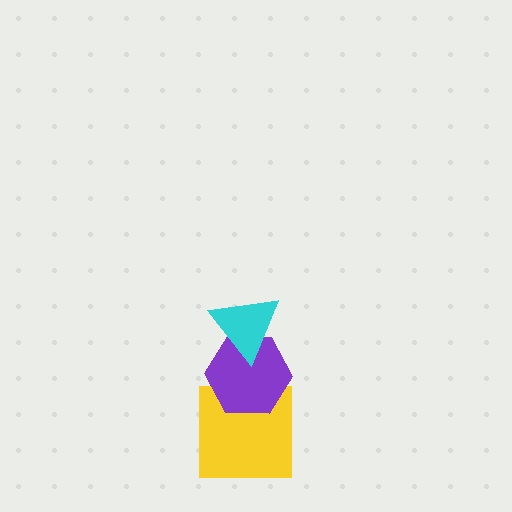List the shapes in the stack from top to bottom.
From top to bottom: the cyan triangle, the purple hexagon, the yellow square.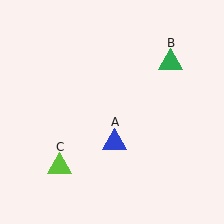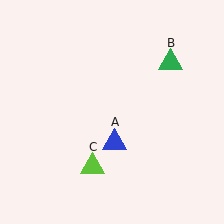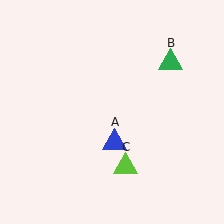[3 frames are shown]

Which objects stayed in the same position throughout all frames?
Blue triangle (object A) and green triangle (object B) remained stationary.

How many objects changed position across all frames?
1 object changed position: lime triangle (object C).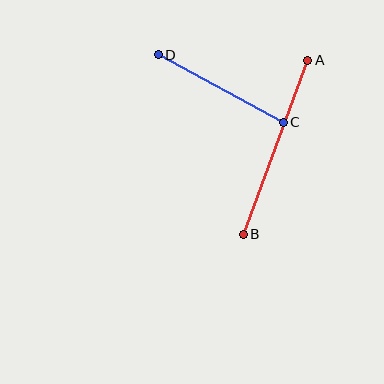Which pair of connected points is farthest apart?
Points A and B are farthest apart.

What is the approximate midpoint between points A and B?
The midpoint is at approximately (275, 147) pixels.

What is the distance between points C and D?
The distance is approximately 142 pixels.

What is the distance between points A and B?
The distance is approximately 185 pixels.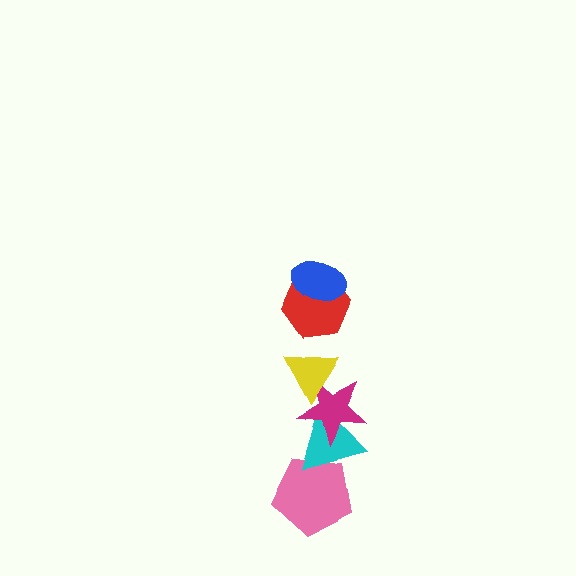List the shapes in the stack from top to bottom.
From top to bottom: the blue ellipse, the red hexagon, the yellow triangle, the magenta star, the cyan triangle, the pink pentagon.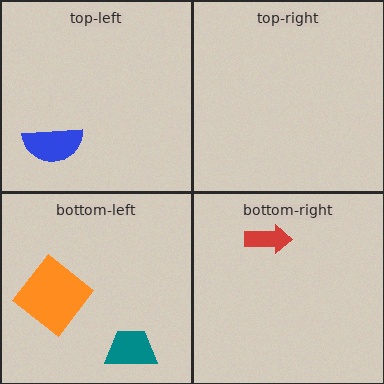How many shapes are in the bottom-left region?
2.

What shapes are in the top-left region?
The blue semicircle.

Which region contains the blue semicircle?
The top-left region.